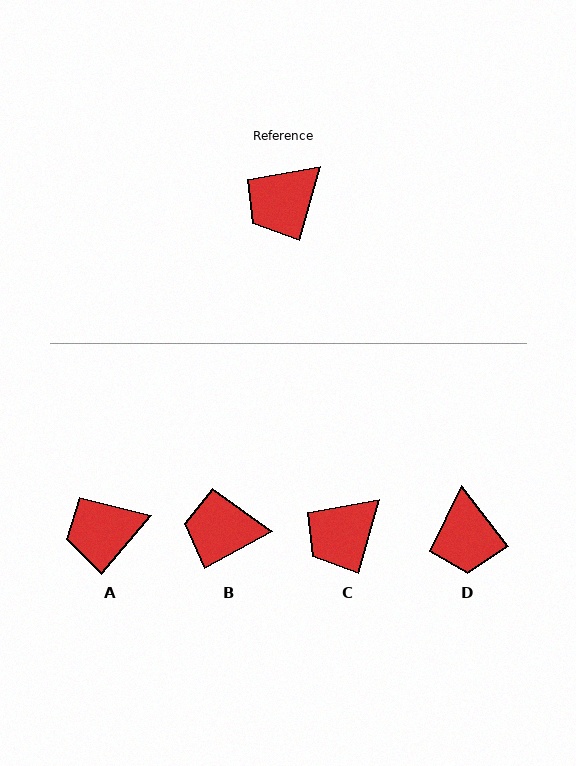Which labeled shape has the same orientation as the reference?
C.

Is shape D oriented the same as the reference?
No, it is off by about 53 degrees.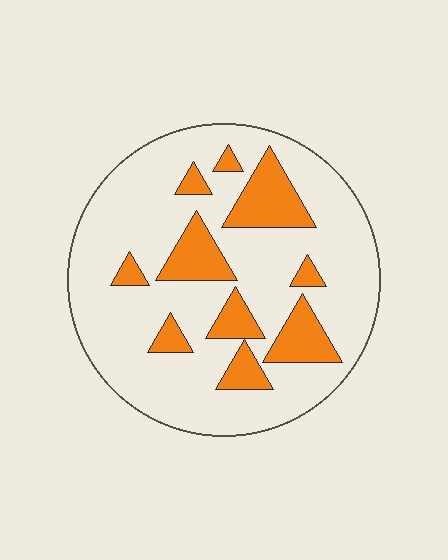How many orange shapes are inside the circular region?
10.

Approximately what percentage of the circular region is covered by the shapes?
Approximately 20%.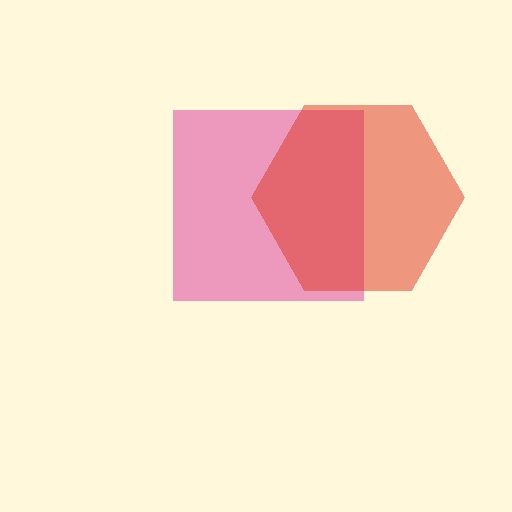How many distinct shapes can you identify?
There are 2 distinct shapes: a magenta square, a red hexagon.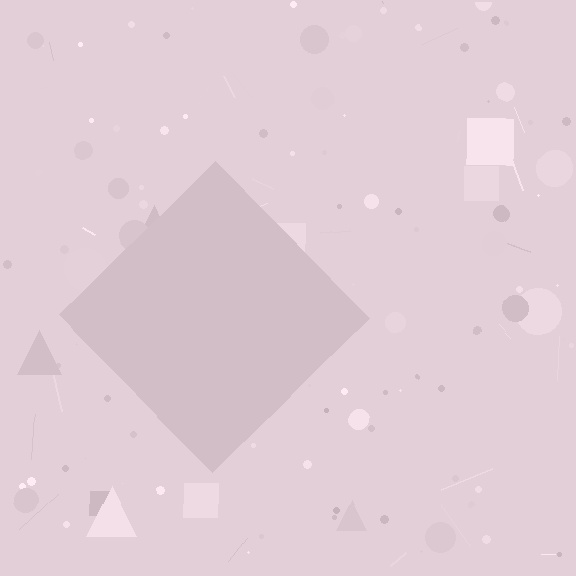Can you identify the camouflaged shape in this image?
The camouflaged shape is a diamond.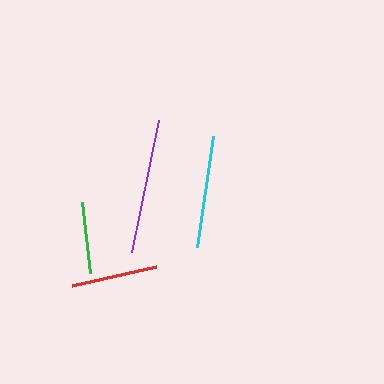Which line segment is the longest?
The purple line is the longest at approximately 135 pixels.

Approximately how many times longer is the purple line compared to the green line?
The purple line is approximately 1.9 times the length of the green line.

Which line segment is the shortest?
The green line is the shortest at approximately 72 pixels.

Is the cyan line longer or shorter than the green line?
The cyan line is longer than the green line.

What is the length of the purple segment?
The purple segment is approximately 135 pixels long.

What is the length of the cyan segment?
The cyan segment is approximately 113 pixels long.